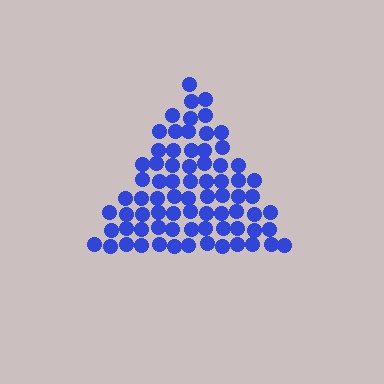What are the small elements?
The small elements are circles.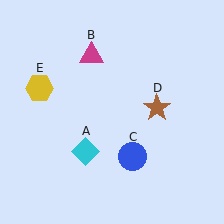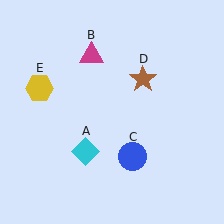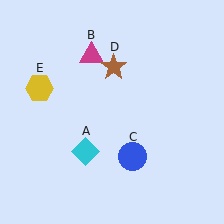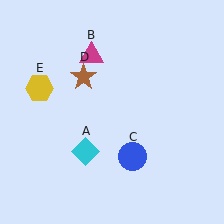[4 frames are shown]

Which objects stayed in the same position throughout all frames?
Cyan diamond (object A) and magenta triangle (object B) and blue circle (object C) and yellow hexagon (object E) remained stationary.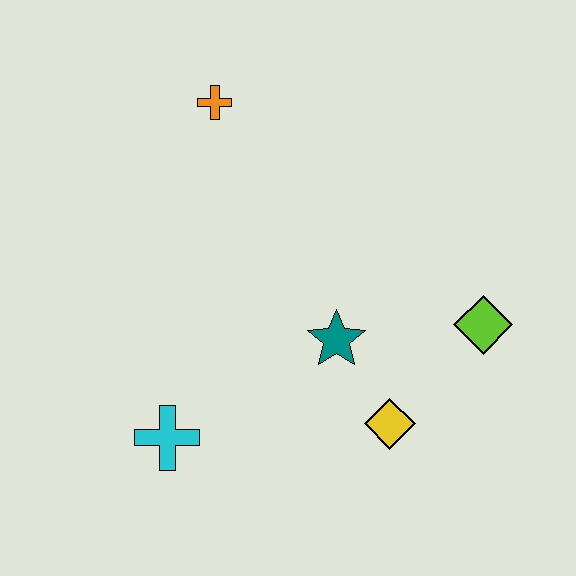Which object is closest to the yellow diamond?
The teal star is closest to the yellow diamond.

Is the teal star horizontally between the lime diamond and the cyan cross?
Yes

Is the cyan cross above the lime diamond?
No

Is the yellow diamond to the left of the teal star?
No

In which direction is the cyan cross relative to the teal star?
The cyan cross is to the left of the teal star.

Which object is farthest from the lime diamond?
The orange cross is farthest from the lime diamond.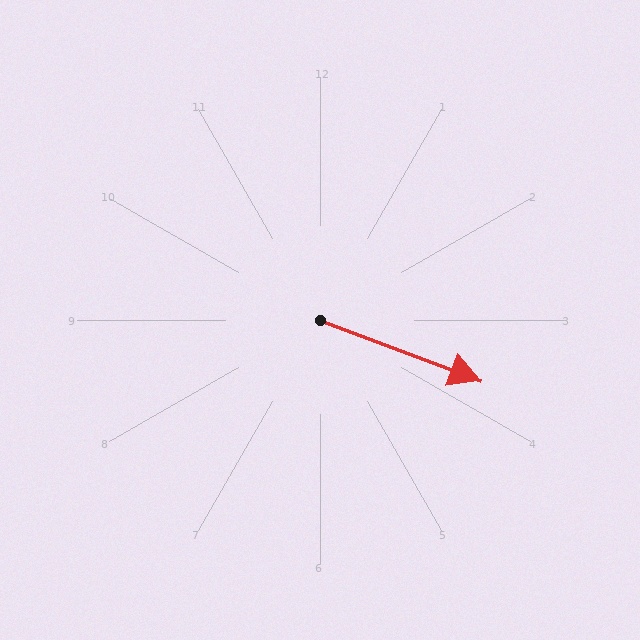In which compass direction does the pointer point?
East.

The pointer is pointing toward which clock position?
Roughly 4 o'clock.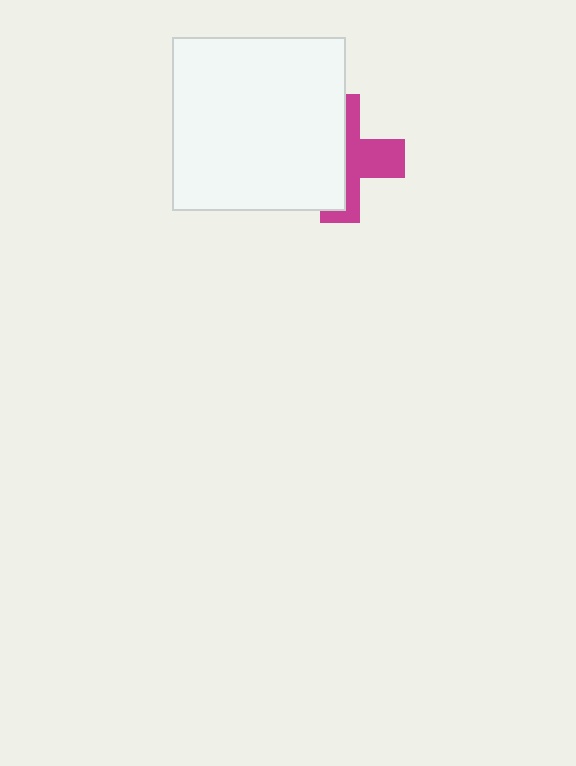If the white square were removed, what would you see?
You would see the complete magenta cross.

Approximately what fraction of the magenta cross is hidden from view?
Roughly 55% of the magenta cross is hidden behind the white square.